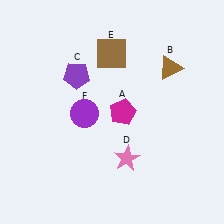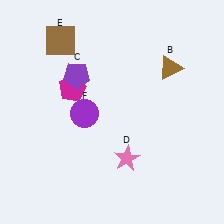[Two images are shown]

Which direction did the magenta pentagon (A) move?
The magenta pentagon (A) moved left.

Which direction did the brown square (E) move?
The brown square (E) moved left.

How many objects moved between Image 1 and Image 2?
2 objects moved between the two images.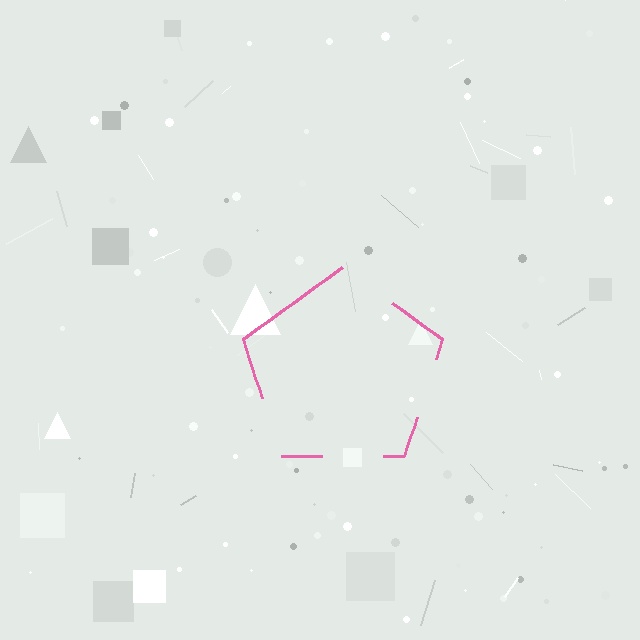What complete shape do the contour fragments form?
The contour fragments form a pentagon.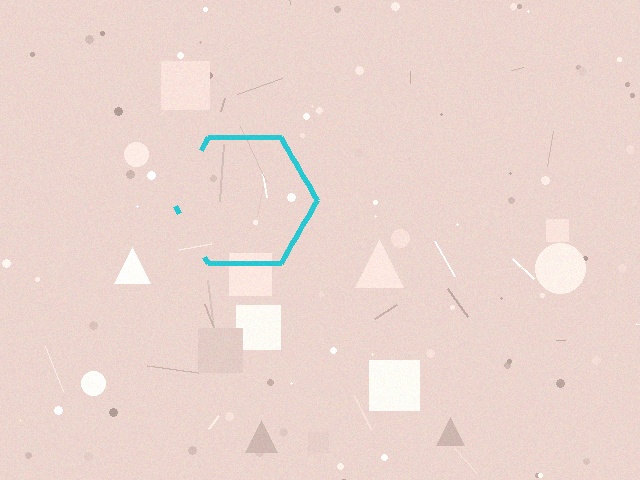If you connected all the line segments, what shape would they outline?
They would outline a hexagon.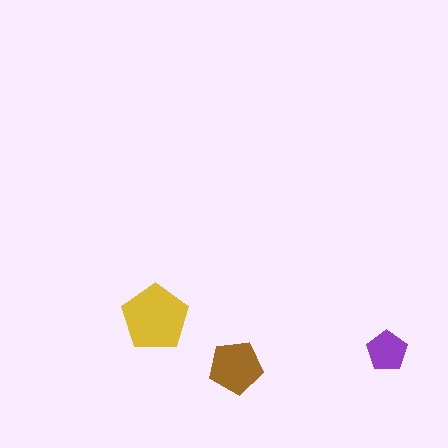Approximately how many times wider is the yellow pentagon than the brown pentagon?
About 1.5 times wider.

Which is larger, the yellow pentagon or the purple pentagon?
The yellow one.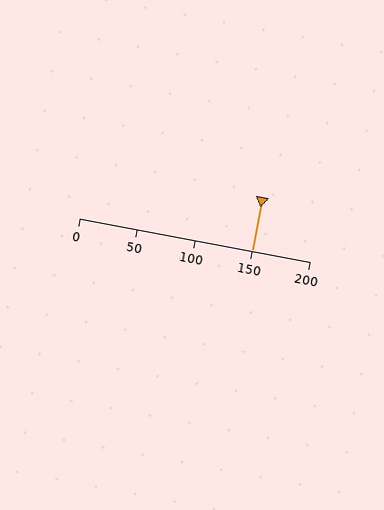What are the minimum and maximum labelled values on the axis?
The axis runs from 0 to 200.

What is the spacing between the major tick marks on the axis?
The major ticks are spaced 50 apart.